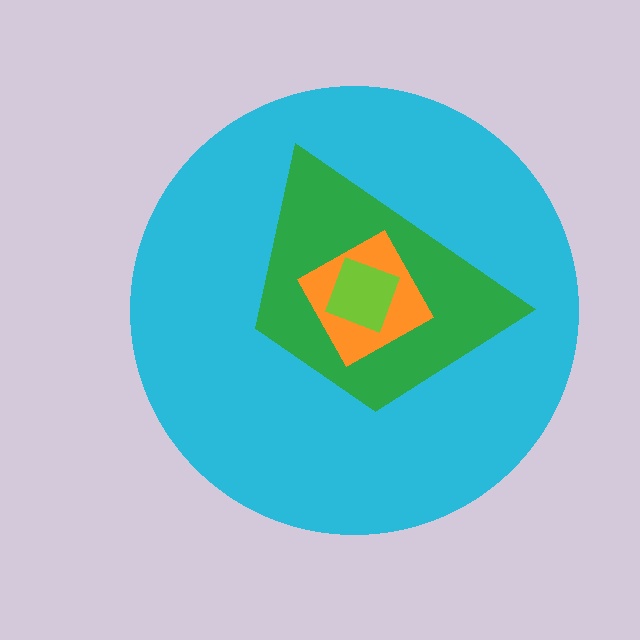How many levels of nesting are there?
4.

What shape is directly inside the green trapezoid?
The orange square.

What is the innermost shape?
The lime diamond.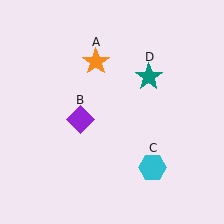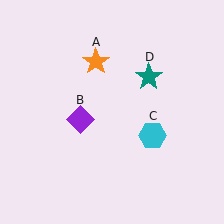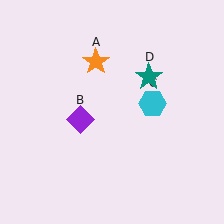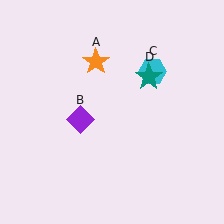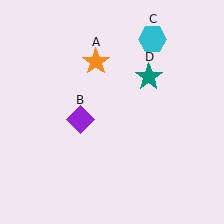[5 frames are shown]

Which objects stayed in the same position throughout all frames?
Orange star (object A) and purple diamond (object B) and teal star (object D) remained stationary.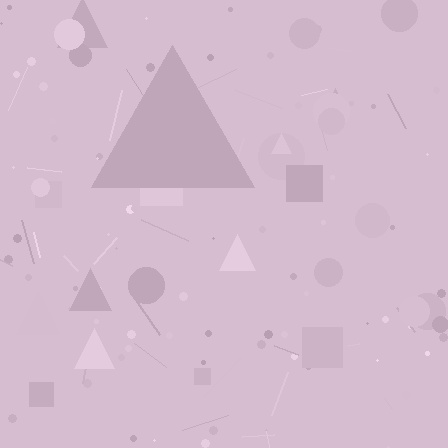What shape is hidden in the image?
A triangle is hidden in the image.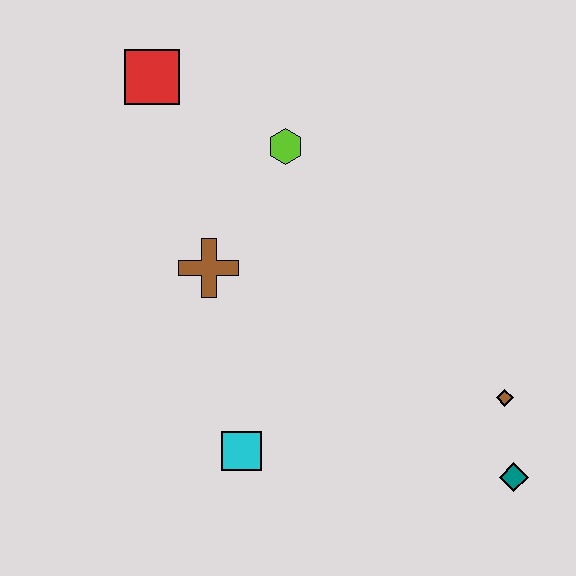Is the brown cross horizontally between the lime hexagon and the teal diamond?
No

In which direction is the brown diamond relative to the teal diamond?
The brown diamond is above the teal diamond.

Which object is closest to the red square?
The lime hexagon is closest to the red square.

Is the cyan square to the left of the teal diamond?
Yes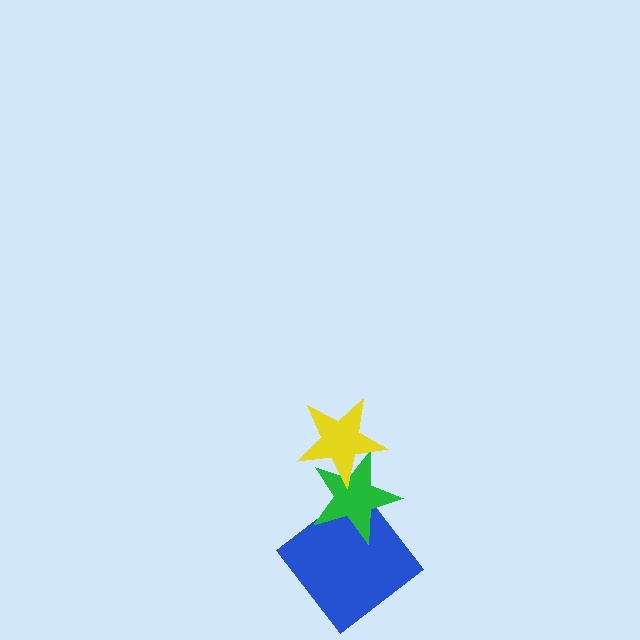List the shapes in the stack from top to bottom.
From top to bottom: the yellow star, the green star, the blue diamond.